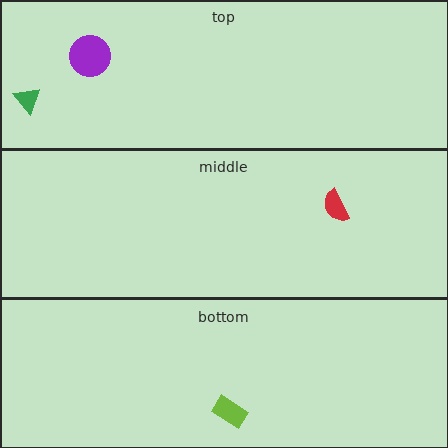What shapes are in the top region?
The purple circle, the green triangle.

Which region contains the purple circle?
The top region.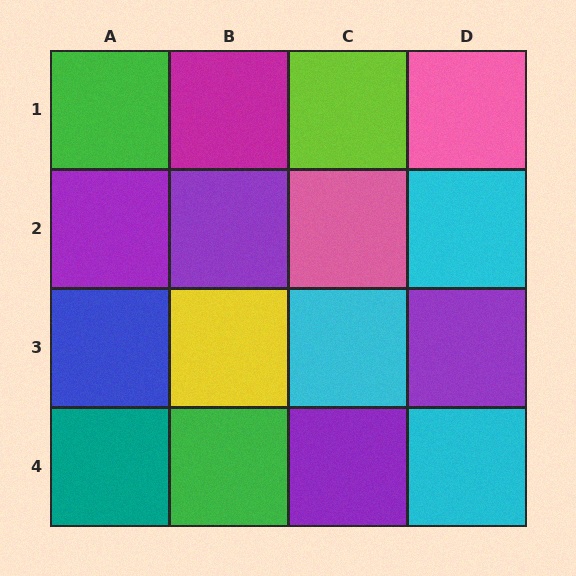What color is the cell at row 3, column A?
Blue.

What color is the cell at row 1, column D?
Pink.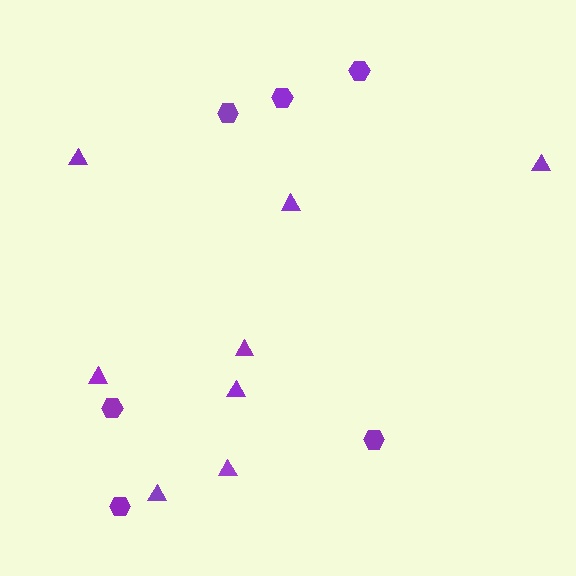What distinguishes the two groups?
There are 2 groups: one group of hexagons (6) and one group of triangles (8).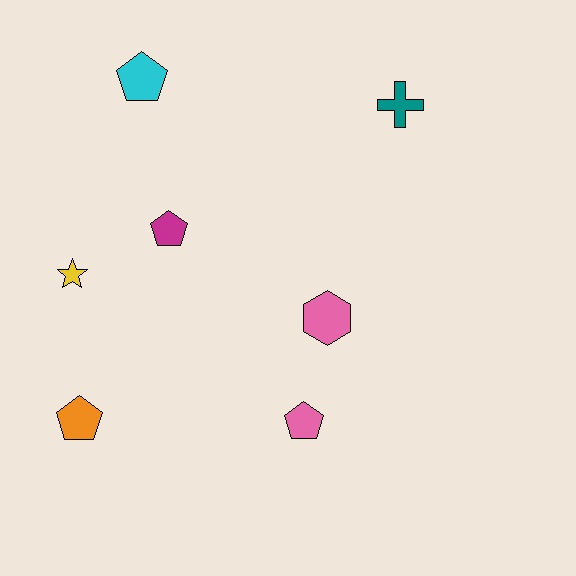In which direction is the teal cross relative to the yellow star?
The teal cross is to the right of the yellow star.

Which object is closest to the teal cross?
The pink hexagon is closest to the teal cross.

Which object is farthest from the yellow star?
The teal cross is farthest from the yellow star.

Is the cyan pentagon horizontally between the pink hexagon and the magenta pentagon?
No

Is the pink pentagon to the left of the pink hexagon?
Yes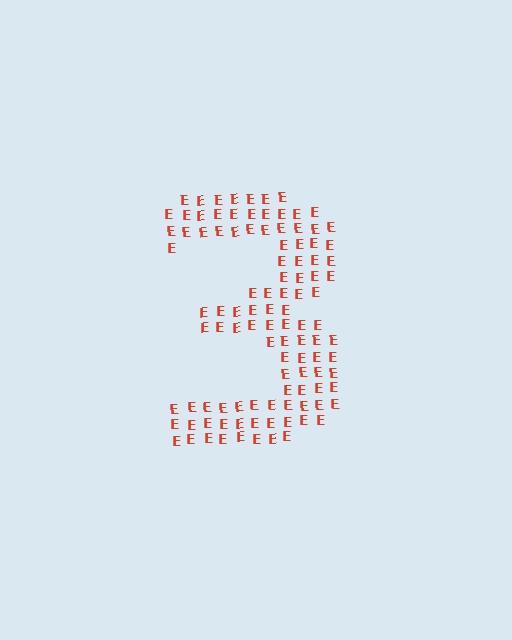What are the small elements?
The small elements are letter E's.